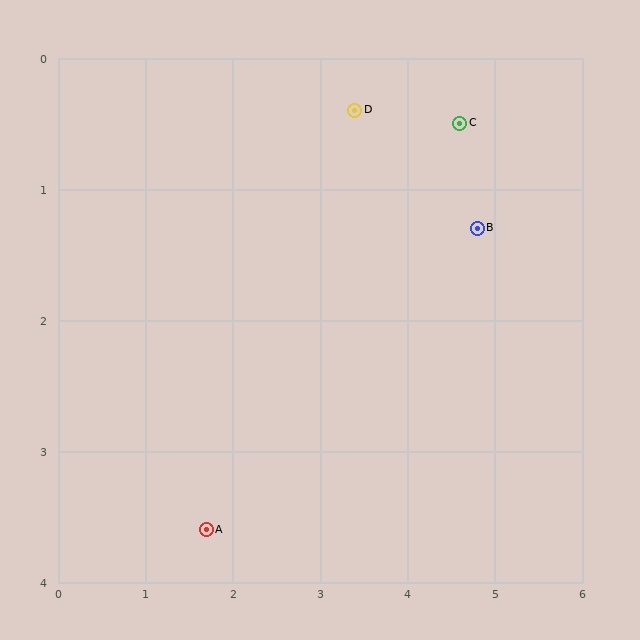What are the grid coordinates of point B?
Point B is at approximately (4.8, 1.3).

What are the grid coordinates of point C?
Point C is at approximately (4.6, 0.5).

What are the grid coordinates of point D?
Point D is at approximately (3.4, 0.4).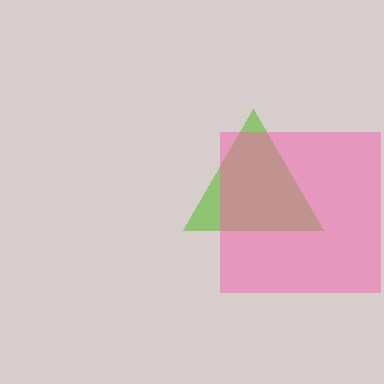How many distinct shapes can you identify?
There are 2 distinct shapes: a lime triangle, a pink square.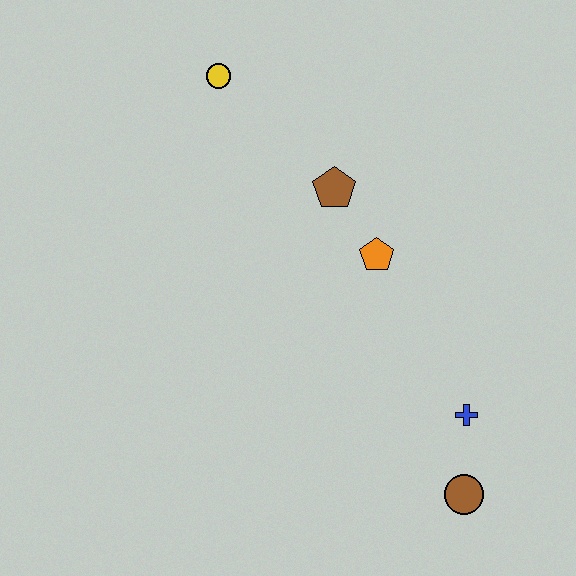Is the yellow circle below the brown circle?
No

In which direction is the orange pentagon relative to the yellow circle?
The orange pentagon is below the yellow circle.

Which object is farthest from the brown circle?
The yellow circle is farthest from the brown circle.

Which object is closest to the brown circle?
The blue cross is closest to the brown circle.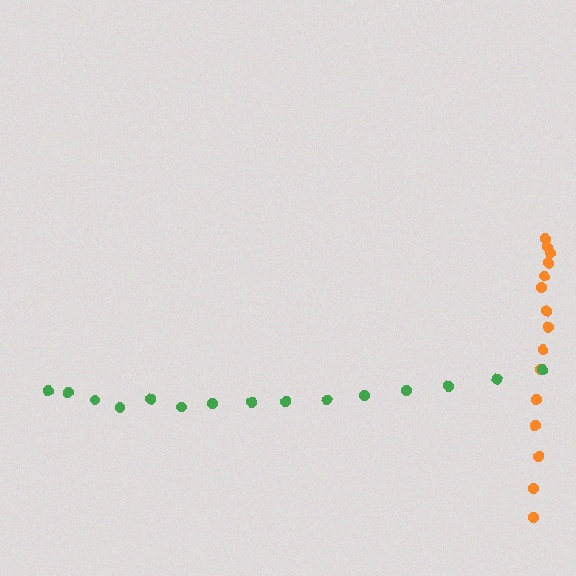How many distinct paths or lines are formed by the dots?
There are 2 distinct paths.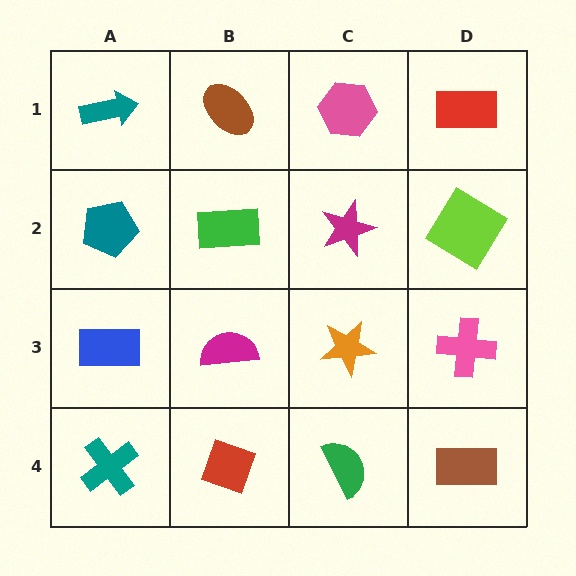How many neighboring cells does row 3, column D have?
3.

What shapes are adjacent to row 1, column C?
A magenta star (row 2, column C), a brown ellipse (row 1, column B), a red rectangle (row 1, column D).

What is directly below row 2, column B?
A magenta semicircle.